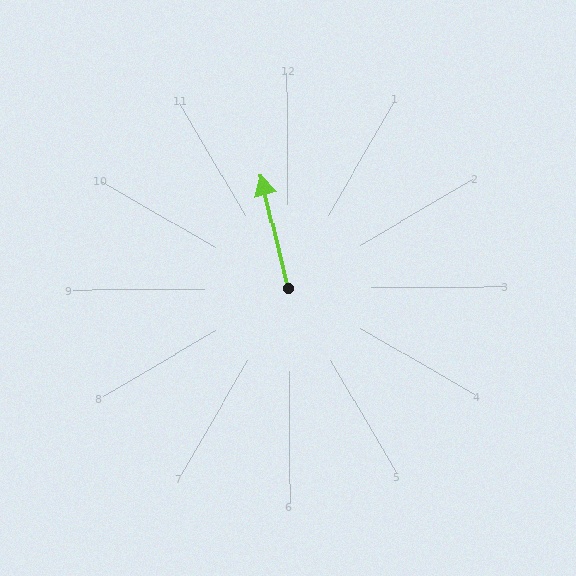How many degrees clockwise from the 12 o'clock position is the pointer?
Approximately 347 degrees.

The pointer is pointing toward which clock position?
Roughly 12 o'clock.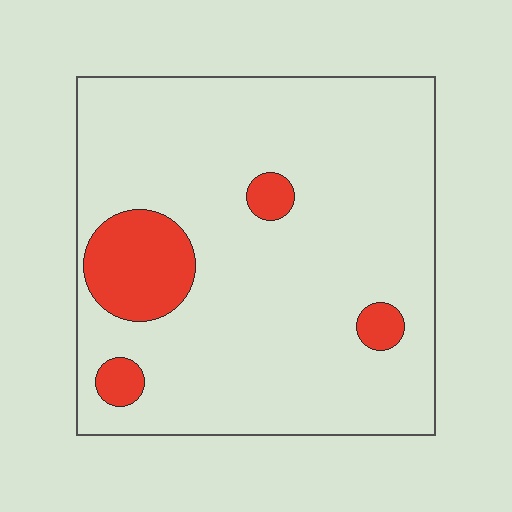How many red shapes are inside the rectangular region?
4.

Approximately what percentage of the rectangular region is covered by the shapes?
Approximately 10%.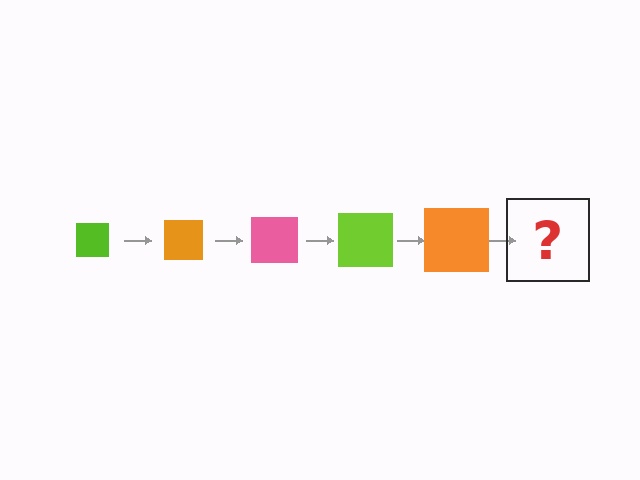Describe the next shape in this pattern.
It should be a pink square, larger than the previous one.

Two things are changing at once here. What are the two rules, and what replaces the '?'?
The two rules are that the square grows larger each step and the color cycles through lime, orange, and pink. The '?' should be a pink square, larger than the previous one.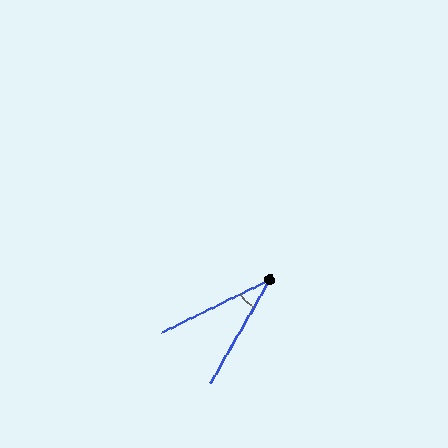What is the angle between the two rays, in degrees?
Approximately 34 degrees.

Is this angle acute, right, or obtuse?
It is acute.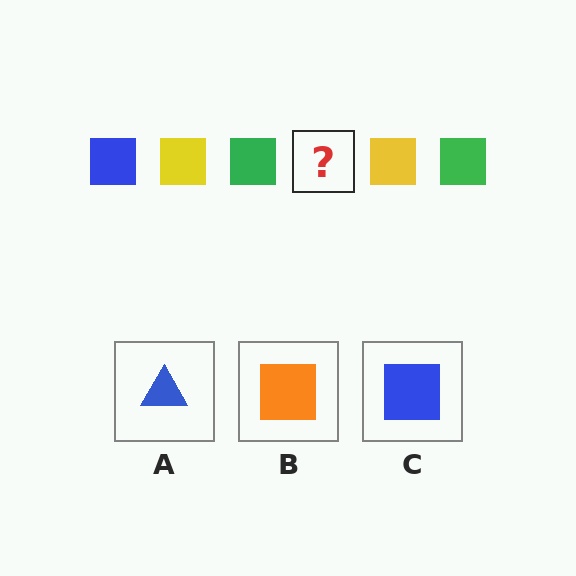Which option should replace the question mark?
Option C.